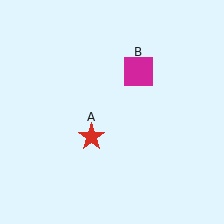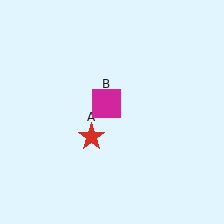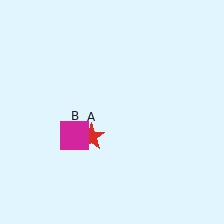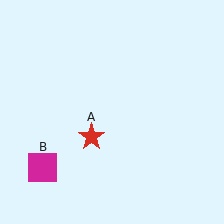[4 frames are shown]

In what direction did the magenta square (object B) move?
The magenta square (object B) moved down and to the left.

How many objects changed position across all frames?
1 object changed position: magenta square (object B).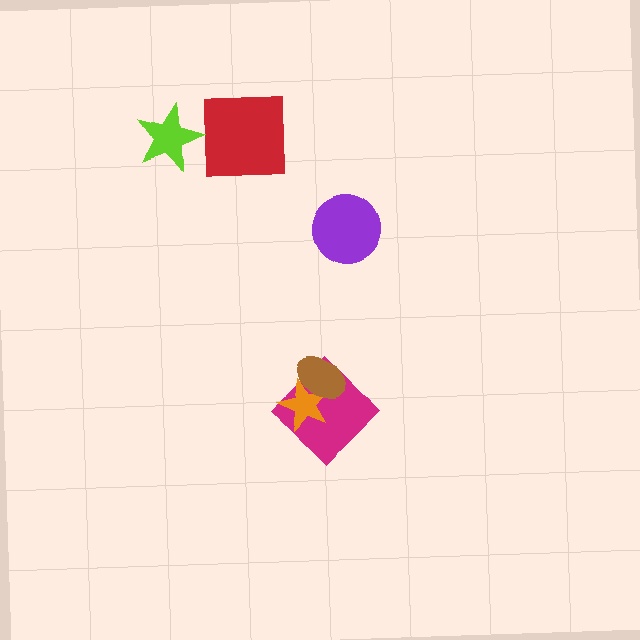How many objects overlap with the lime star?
0 objects overlap with the lime star.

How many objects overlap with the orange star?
2 objects overlap with the orange star.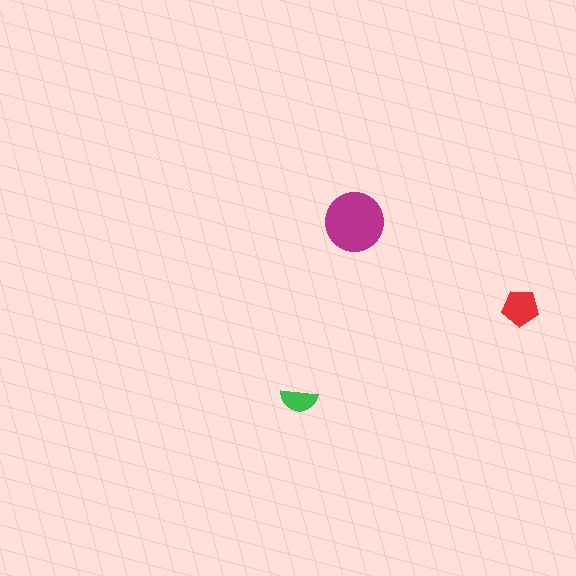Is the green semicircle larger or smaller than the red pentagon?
Smaller.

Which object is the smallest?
The green semicircle.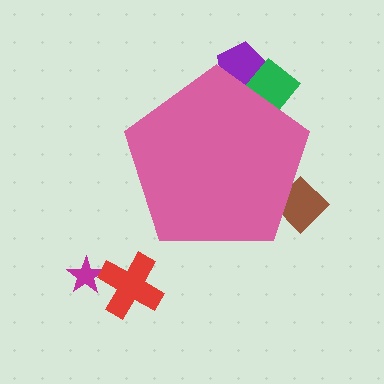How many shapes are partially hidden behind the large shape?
3 shapes are partially hidden.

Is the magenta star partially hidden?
No, the magenta star is fully visible.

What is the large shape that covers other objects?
A pink pentagon.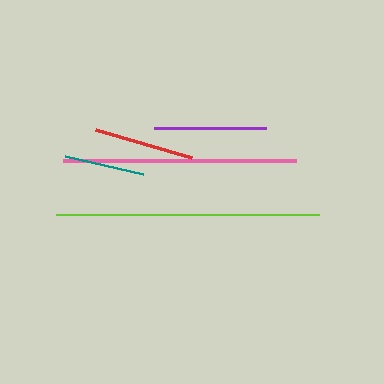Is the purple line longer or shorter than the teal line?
The purple line is longer than the teal line.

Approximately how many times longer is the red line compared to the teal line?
The red line is approximately 1.3 times the length of the teal line.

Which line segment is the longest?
The lime line is the longest at approximately 264 pixels.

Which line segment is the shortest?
The teal line is the shortest at approximately 79 pixels.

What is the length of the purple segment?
The purple segment is approximately 111 pixels long.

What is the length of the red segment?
The red segment is approximately 99 pixels long.